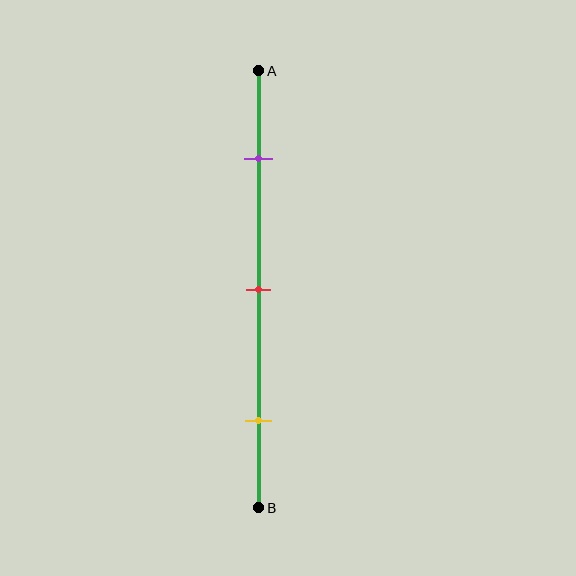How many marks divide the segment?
There are 3 marks dividing the segment.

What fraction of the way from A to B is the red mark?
The red mark is approximately 50% (0.5) of the way from A to B.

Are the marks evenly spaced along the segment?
Yes, the marks are approximately evenly spaced.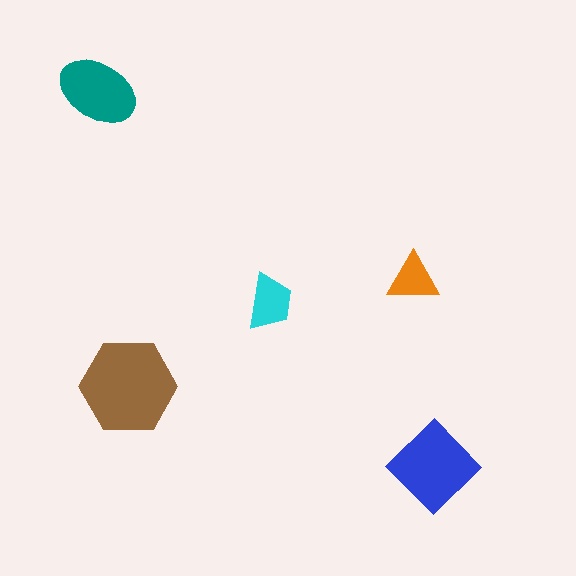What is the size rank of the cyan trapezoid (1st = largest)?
4th.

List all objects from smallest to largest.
The orange triangle, the cyan trapezoid, the teal ellipse, the blue diamond, the brown hexagon.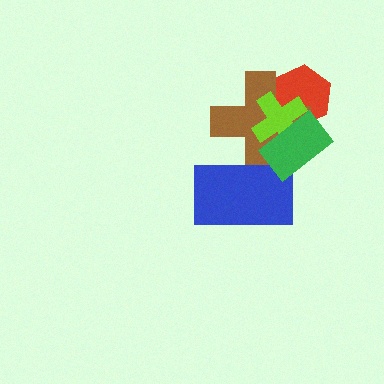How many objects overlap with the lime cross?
3 objects overlap with the lime cross.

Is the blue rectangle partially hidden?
Yes, it is partially covered by another shape.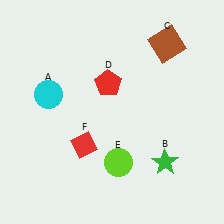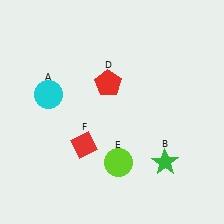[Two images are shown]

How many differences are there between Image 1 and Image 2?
There is 1 difference between the two images.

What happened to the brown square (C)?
The brown square (C) was removed in Image 2. It was in the top-right area of Image 1.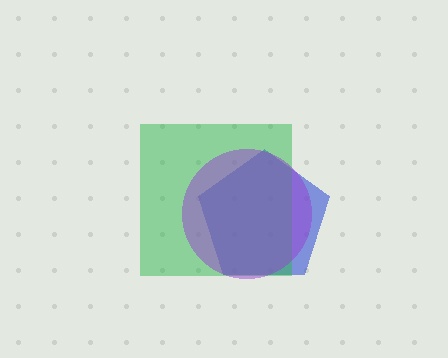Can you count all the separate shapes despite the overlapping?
Yes, there are 3 separate shapes.